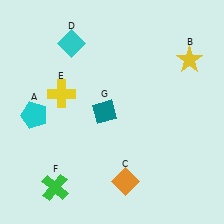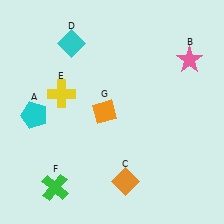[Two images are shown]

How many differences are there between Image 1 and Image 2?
There are 2 differences between the two images.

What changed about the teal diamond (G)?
In Image 1, G is teal. In Image 2, it changed to orange.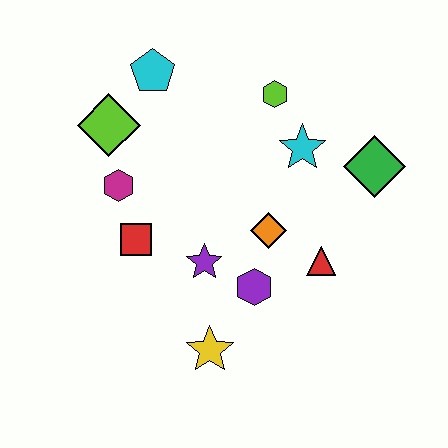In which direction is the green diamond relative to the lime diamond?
The green diamond is to the right of the lime diamond.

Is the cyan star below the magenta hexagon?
No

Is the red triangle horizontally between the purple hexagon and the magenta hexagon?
No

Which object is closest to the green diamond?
The cyan star is closest to the green diamond.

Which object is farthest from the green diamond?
The lime diamond is farthest from the green diamond.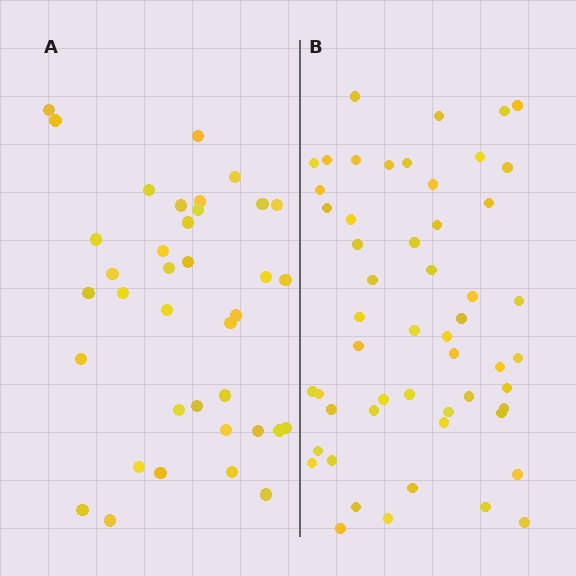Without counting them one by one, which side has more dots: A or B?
Region B (the right region) has more dots.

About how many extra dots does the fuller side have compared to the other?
Region B has approximately 15 more dots than region A.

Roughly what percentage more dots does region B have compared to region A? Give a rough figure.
About 45% more.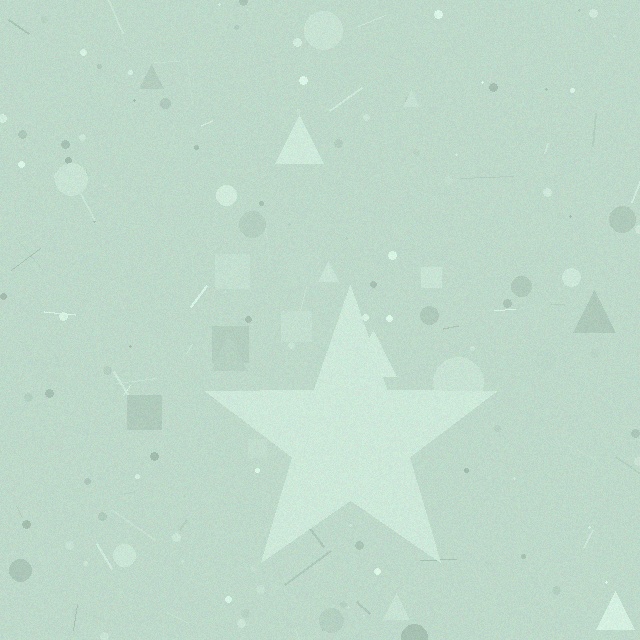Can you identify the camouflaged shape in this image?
The camouflaged shape is a star.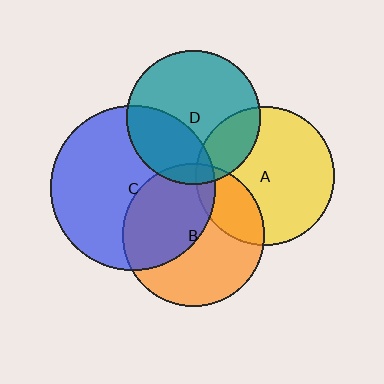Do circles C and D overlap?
Yes.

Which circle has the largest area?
Circle C (blue).